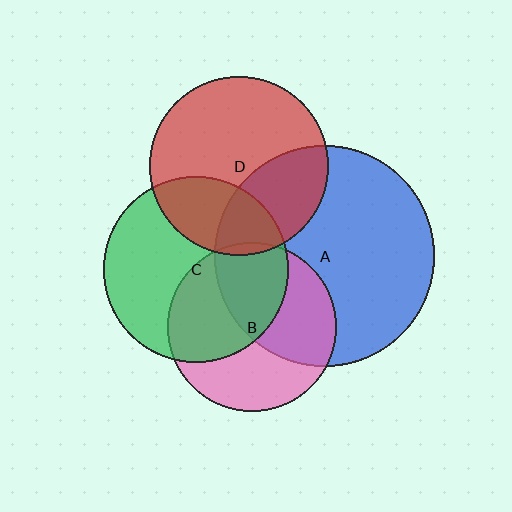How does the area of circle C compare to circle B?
Approximately 1.2 times.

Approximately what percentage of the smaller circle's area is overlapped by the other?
Approximately 50%.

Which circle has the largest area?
Circle A (blue).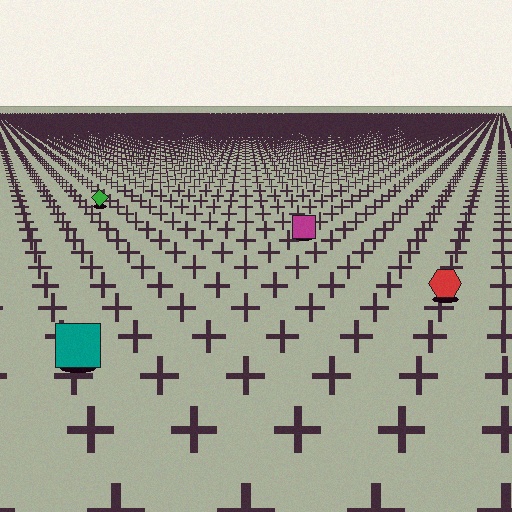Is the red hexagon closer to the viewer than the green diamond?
Yes. The red hexagon is closer — you can tell from the texture gradient: the ground texture is coarser near it.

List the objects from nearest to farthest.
From nearest to farthest: the teal square, the red hexagon, the magenta square, the green diamond.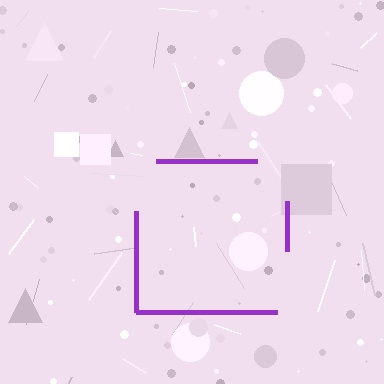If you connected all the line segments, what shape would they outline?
They would outline a square.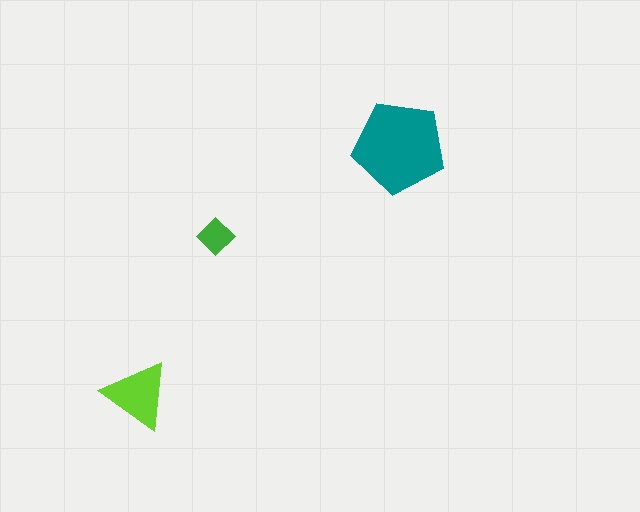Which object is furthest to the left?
The lime triangle is leftmost.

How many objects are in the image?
There are 3 objects in the image.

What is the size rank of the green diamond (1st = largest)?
3rd.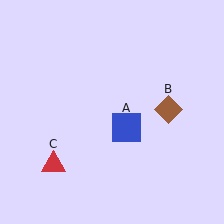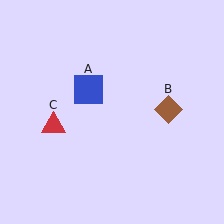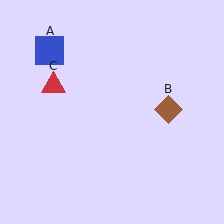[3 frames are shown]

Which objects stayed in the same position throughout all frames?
Brown diamond (object B) remained stationary.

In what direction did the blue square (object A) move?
The blue square (object A) moved up and to the left.